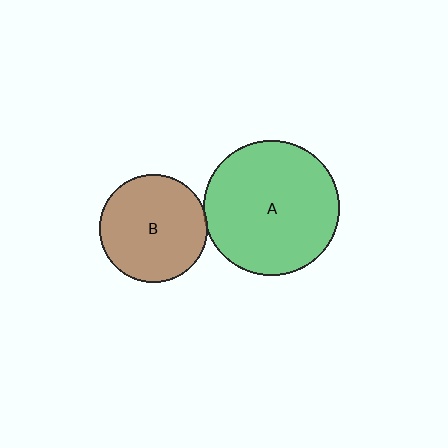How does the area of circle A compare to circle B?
Approximately 1.6 times.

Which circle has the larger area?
Circle A (green).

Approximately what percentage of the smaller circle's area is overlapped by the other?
Approximately 5%.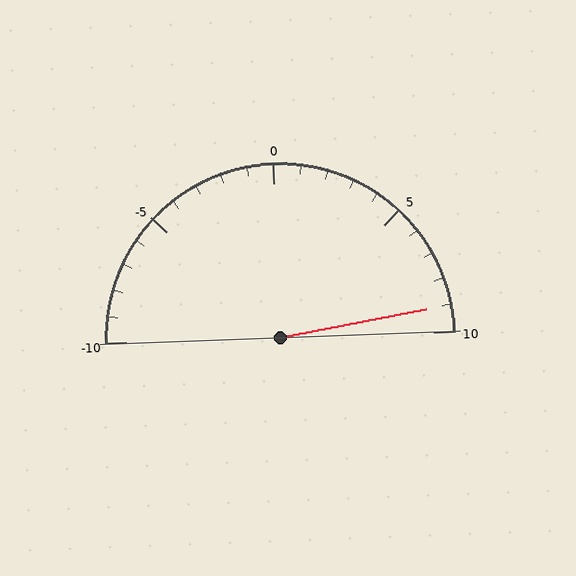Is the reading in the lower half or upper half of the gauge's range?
The reading is in the upper half of the range (-10 to 10).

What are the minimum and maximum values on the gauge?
The gauge ranges from -10 to 10.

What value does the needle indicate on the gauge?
The needle indicates approximately 9.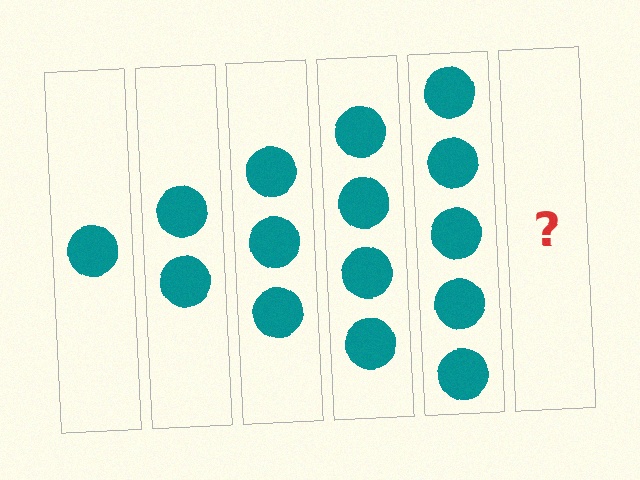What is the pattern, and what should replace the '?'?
The pattern is that each step adds one more circle. The '?' should be 6 circles.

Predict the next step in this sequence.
The next step is 6 circles.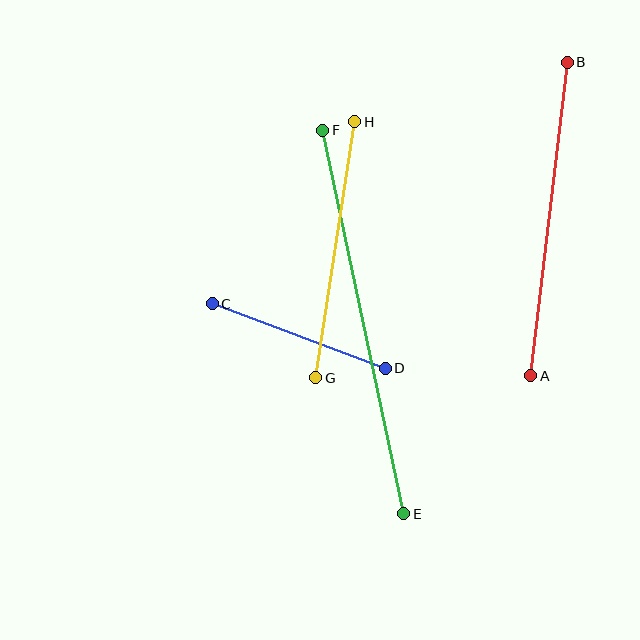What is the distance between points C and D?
The distance is approximately 184 pixels.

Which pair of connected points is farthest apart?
Points E and F are farthest apart.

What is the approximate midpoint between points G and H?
The midpoint is at approximately (335, 250) pixels.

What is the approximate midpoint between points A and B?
The midpoint is at approximately (549, 219) pixels.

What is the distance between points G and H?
The distance is approximately 259 pixels.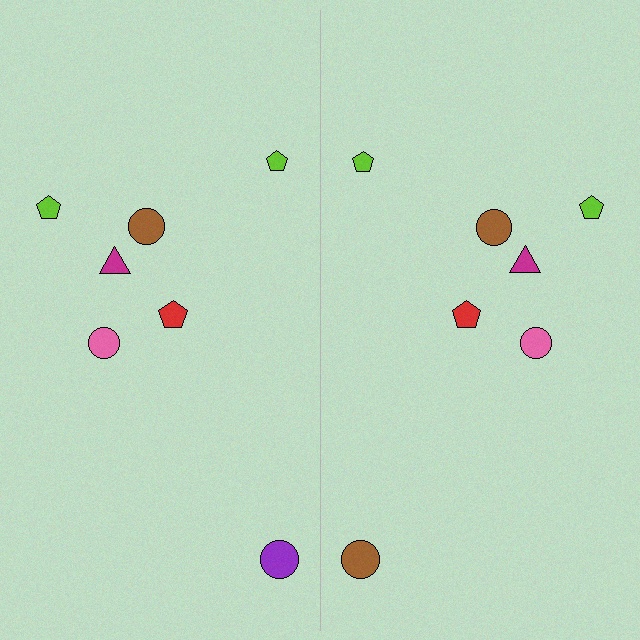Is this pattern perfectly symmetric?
No, the pattern is not perfectly symmetric. The brown circle on the right side breaks the symmetry — its mirror counterpart is purple.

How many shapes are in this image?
There are 14 shapes in this image.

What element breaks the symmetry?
The brown circle on the right side breaks the symmetry — its mirror counterpart is purple.